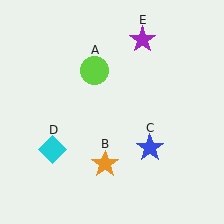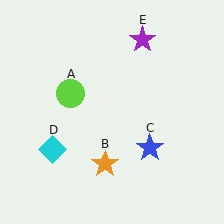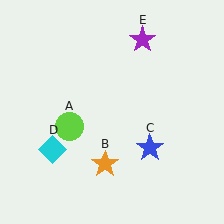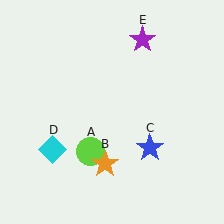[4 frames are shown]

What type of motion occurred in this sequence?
The lime circle (object A) rotated counterclockwise around the center of the scene.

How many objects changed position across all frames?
1 object changed position: lime circle (object A).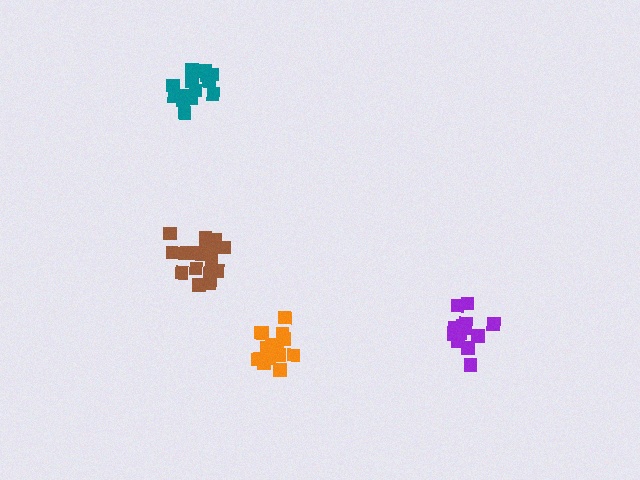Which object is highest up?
The teal cluster is topmost.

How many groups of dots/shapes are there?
There are 4 groups.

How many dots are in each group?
Group 1: 15 dots, Group 2: 16 dots, Group 3: 16 dots, Group 4: 21 dots (68 total).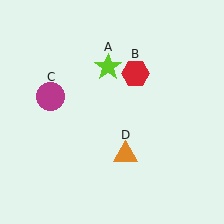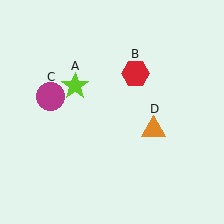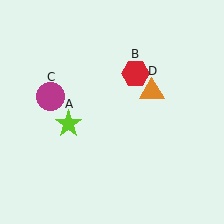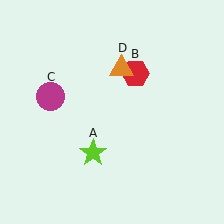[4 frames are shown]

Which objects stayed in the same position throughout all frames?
Red hexagon (object B) and magenta circle (object C) remained stationary.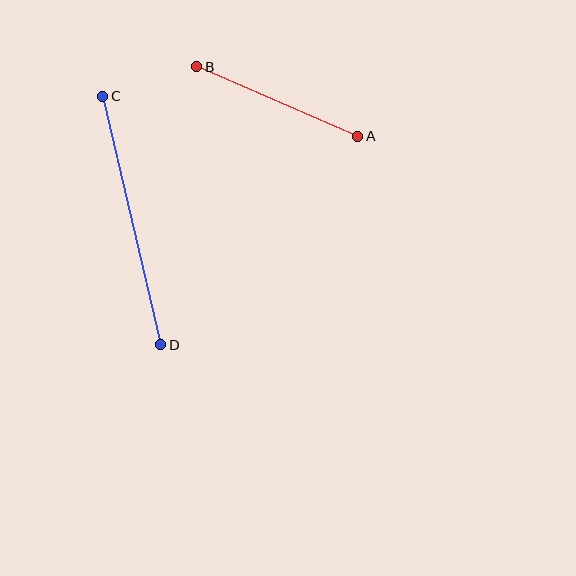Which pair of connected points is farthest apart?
Points C and D are farthest apart.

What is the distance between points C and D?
The distance is approximately 255 pixels.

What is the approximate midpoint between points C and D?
The midpoint is at approximately (132, 220) pixels.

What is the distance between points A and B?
The distance is approximately 175 pixels.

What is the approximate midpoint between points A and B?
The midpoint is at approximately (277, 102) pixels.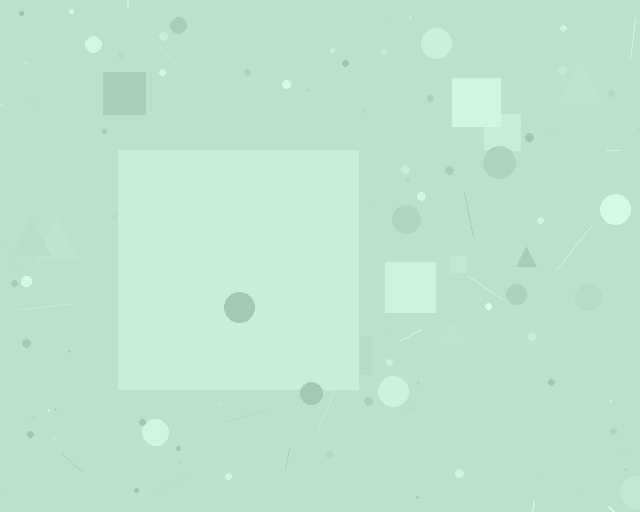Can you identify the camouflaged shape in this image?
The camouflaged shape is a square.